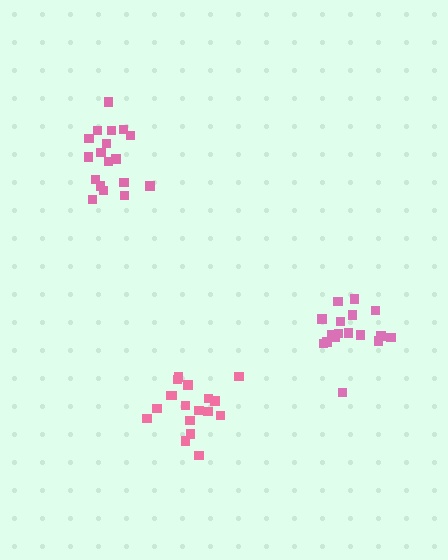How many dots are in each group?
Group 1: 18 dots, Group 2: 17 dots, Group 3: 18 dots (53 total).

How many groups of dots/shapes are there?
There are 3 groups.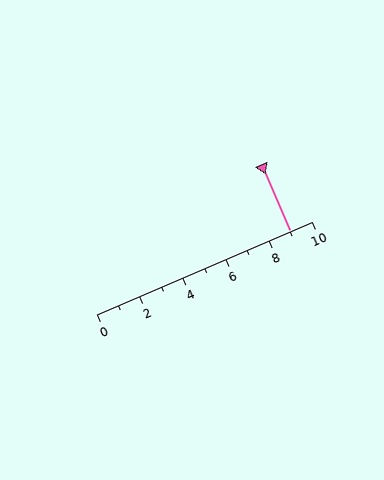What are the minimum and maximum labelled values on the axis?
The axis runs from 0 to 10.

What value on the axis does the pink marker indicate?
The marker indicates approximately 9.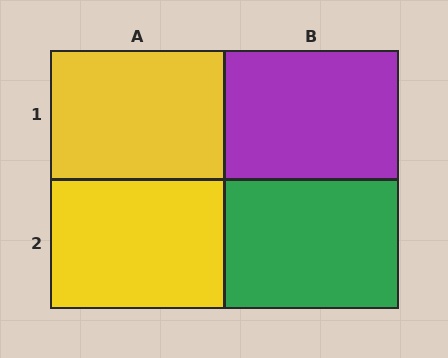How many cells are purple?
1 cell is purple.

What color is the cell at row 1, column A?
Yellow.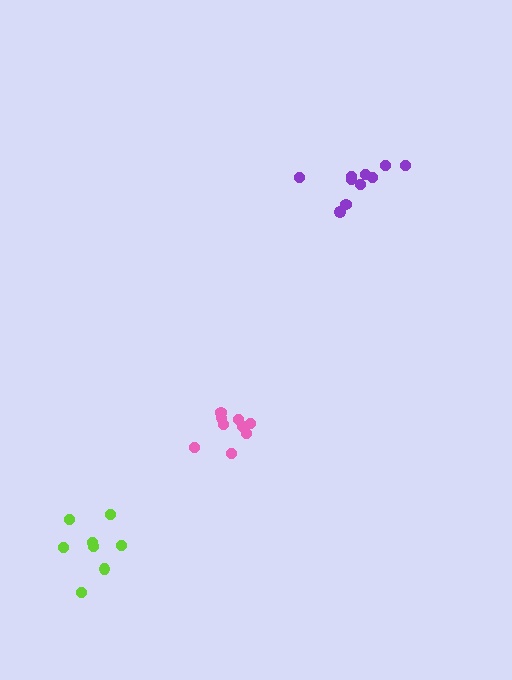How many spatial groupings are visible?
There are 3 spatial groupings.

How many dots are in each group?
Group 1: 8 dots, Group 2: 10 dots, Group 3: 9 dots (27 total).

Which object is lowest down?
The lime cluster is bottommost.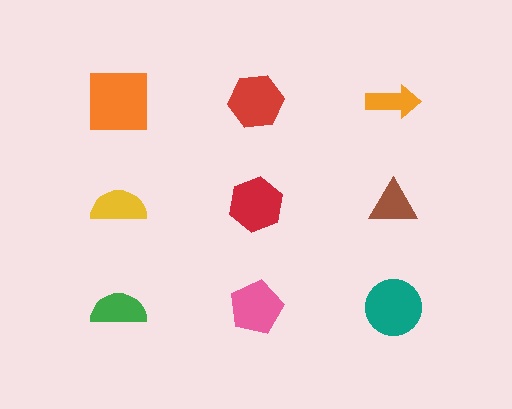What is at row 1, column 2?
A red hexagon.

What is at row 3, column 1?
A green semicircle.